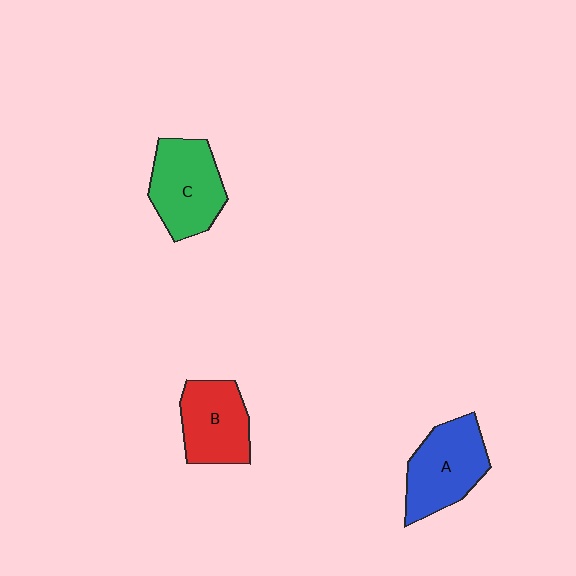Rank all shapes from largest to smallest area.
From largest to smallest: A (blue), C (green), B (red).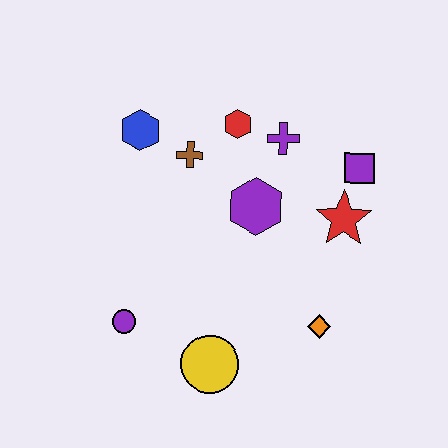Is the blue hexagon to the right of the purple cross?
No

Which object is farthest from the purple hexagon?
The purple circle is farthest from the purple hexagon.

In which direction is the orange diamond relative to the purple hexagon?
The orange diamond is below the purple hexagon.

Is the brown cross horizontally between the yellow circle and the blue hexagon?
Yes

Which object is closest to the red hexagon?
The purple cross is closest to the red hexagon.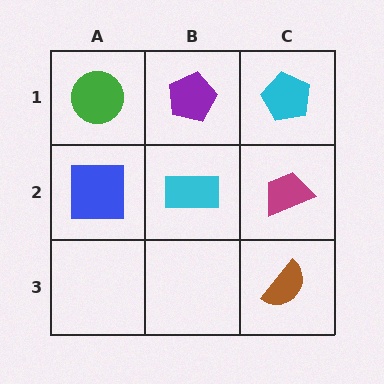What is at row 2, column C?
A magenta trapezoid.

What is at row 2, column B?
A cyan rectangle.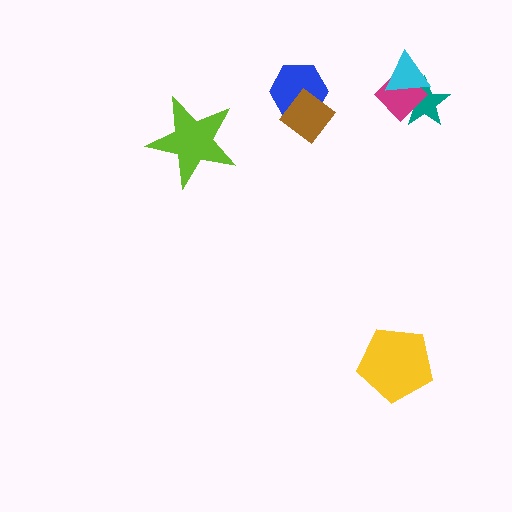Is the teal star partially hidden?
Yes, it is partially covered by another shape.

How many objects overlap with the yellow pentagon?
0 objects overlap with the yellow pentagon.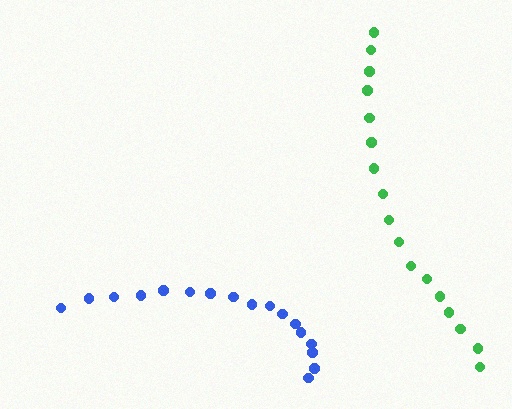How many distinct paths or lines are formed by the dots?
There are 2 distinct paths.